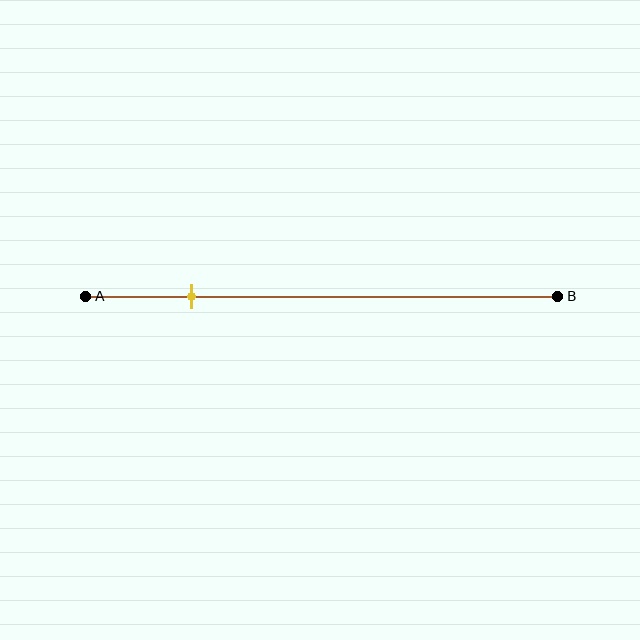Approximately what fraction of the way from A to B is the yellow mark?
The yellow mark is approximately 20% of the way from A to B.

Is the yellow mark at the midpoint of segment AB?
No, the mark is at about 20% from A, not at the 50% midpoint.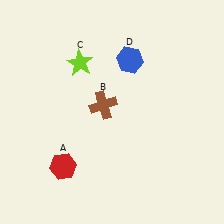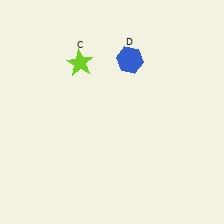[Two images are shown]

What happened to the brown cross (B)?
The brown cross (B) was removed in Image 2. It was in the top-left area of Image 1.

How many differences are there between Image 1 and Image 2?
There are 2 differences between the two images.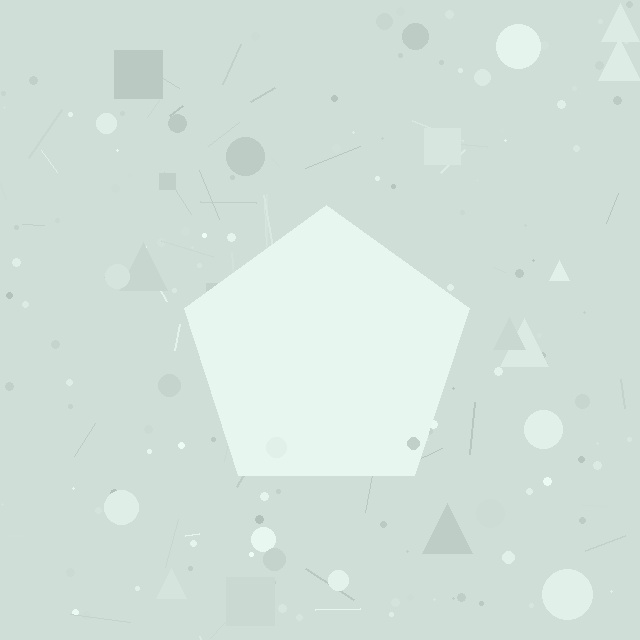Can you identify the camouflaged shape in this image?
The camouflaged shape is a pentagon.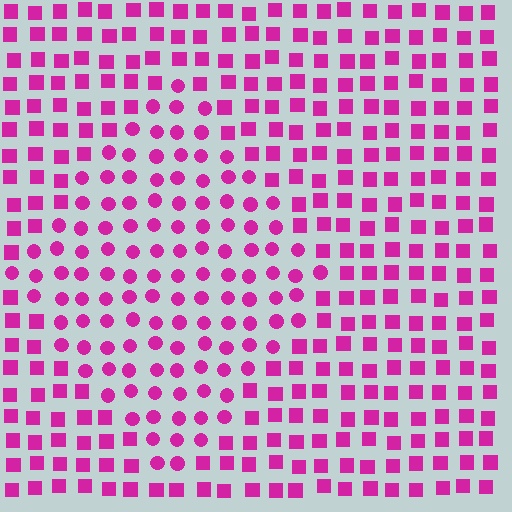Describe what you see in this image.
The image is filled with small magenta elements arranged in a uniform grid. A diamond-shaped region contains circles, while the surrounding area contains squares. The boundary is defined purely by the change in element shape.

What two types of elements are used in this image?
The image uses circles inside the diamond region and squares outside it.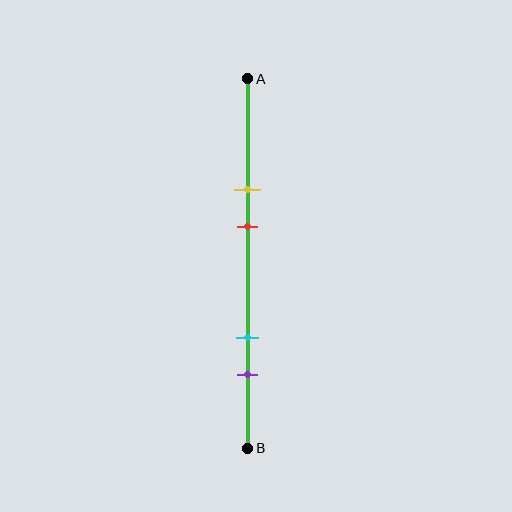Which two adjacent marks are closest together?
The yellow and red marks are the closest adjacent pair.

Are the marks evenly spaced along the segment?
No, the marks are not evenly spaced.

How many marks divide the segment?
There are 4 marks dividing the segment.